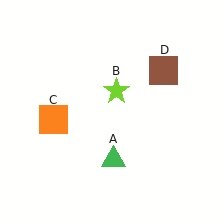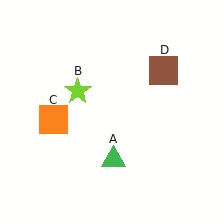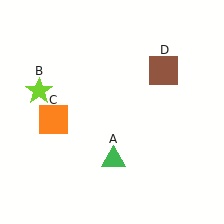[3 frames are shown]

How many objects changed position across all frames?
1 object changed position: lime star (object B).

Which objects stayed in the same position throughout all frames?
Green triangle (object A) and orange square (object C) and brown square (object D) remained stationary.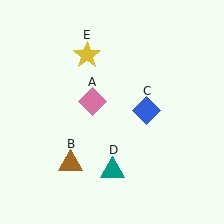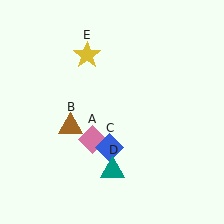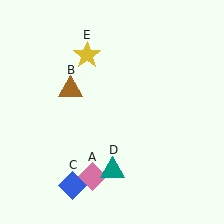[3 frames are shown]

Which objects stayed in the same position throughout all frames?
Teal triangle (object D) and yellow star (object E) remained stationary.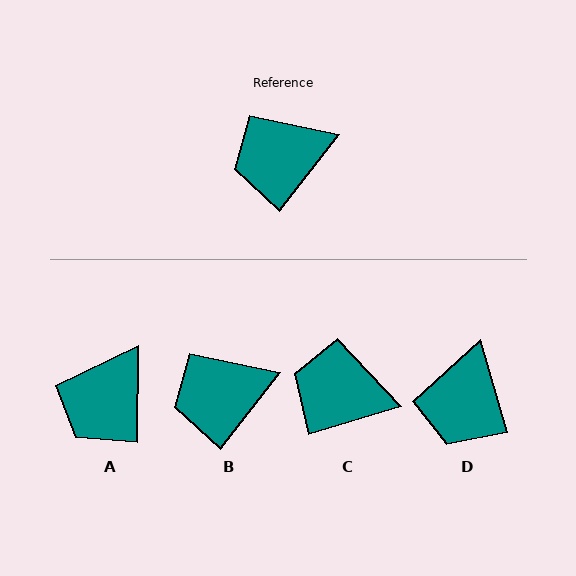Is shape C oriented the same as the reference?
No, it is off by about 35 degrees.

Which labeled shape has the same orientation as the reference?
B.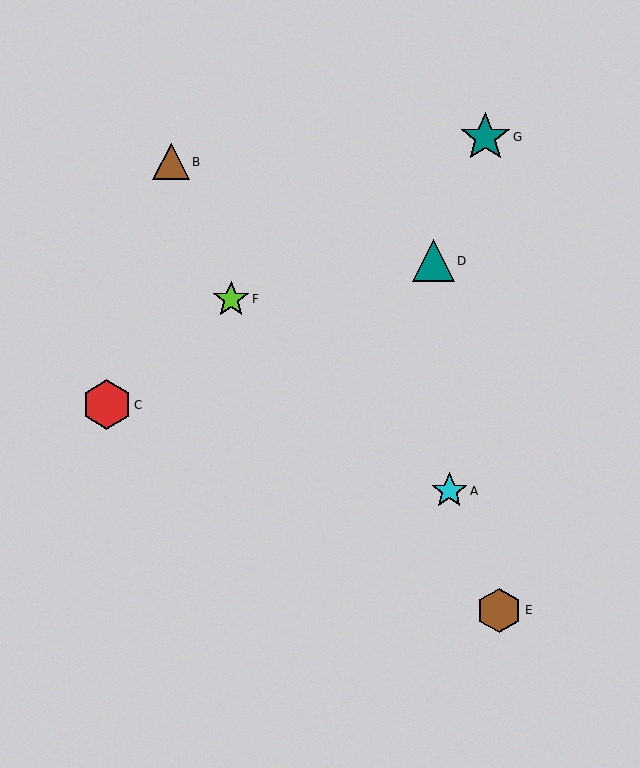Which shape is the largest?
The teal star (labeled G) is the largest.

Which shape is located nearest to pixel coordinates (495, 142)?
The teal star (labeled G) at (485, 137) is nearest to that location.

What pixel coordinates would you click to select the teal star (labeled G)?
Click at (485, 137) to select the teal star G.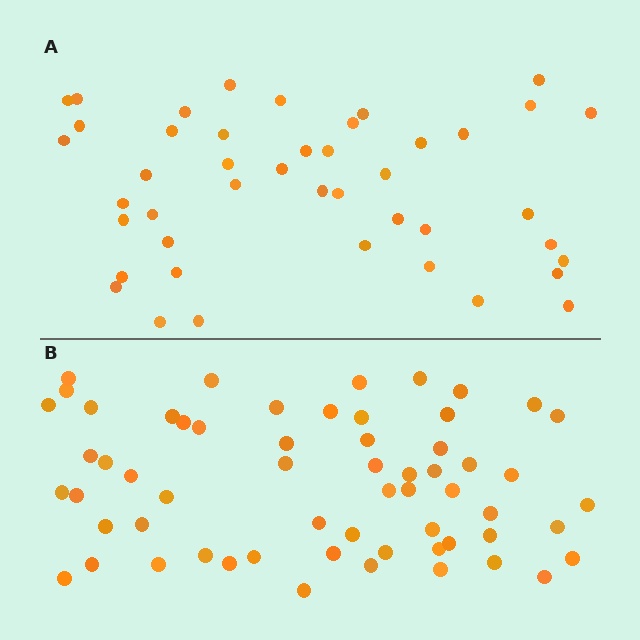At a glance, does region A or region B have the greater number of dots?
Region B (the bottom region) has more dots.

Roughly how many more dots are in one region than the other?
Region B has approximately 15 more dots than region A.